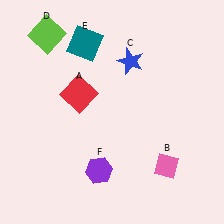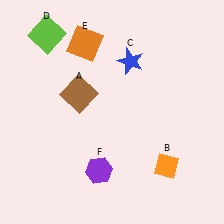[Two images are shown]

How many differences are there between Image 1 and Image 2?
There are 3 differences between the two images.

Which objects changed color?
A changed from red to brown. B changed from pink to orange. E changed from teal to orange.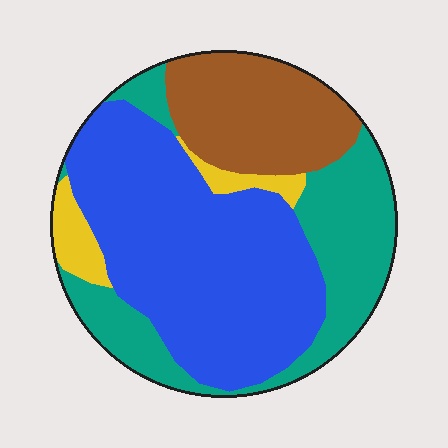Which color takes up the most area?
Blue, at roughly 45%.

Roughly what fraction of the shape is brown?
Brown covers 20% of the shape.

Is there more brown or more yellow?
Brown.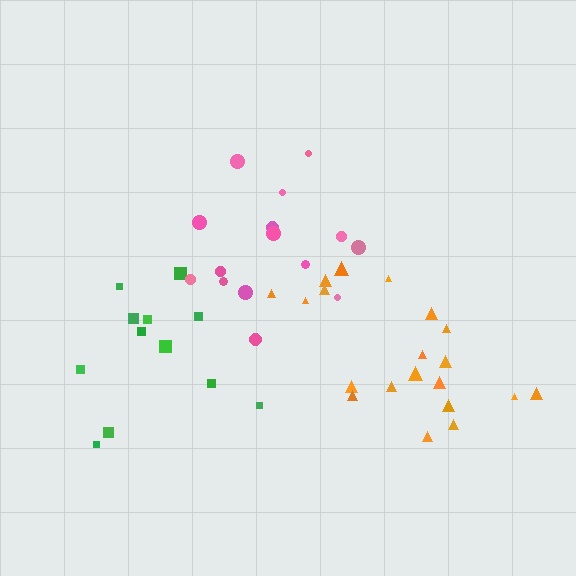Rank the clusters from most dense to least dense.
pink, green, orange.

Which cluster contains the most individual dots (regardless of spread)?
Orange (20).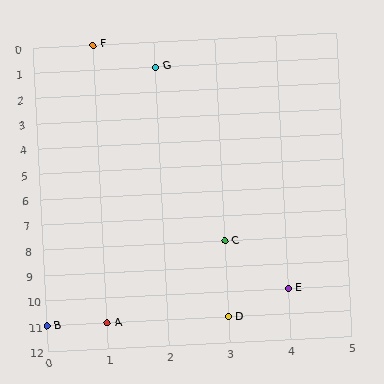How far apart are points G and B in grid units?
Points G and B are 2 columns and 10 rows apart (about 10.2 grid units diagonally).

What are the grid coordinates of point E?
Point E is at grid coordinates (4, 10).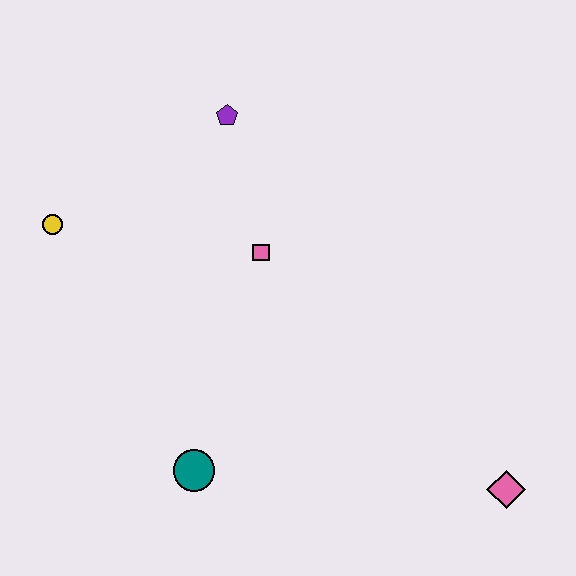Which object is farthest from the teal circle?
The purple pentagon is farthest from the teal circle.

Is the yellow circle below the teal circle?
No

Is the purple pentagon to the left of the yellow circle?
No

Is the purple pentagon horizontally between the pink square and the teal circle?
Yes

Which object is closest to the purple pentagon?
The pink square is closest to the purple pentagon.